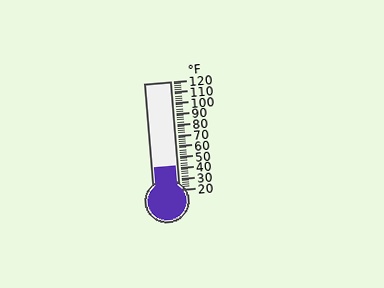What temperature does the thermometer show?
The thermometer shows approximately 42°F.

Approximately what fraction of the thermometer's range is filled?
The thermometer is filled to approximately 20% of its range.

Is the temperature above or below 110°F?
The temperature is below 110°F.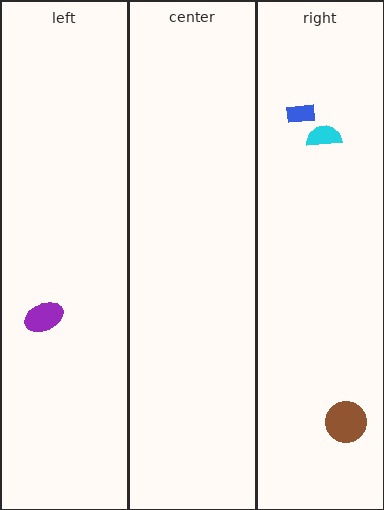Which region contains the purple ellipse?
The left region.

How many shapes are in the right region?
3.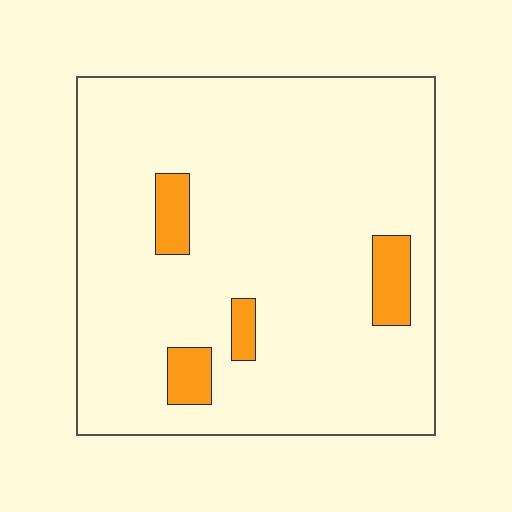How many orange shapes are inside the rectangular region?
4.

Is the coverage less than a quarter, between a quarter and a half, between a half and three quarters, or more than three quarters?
Less than a quarter.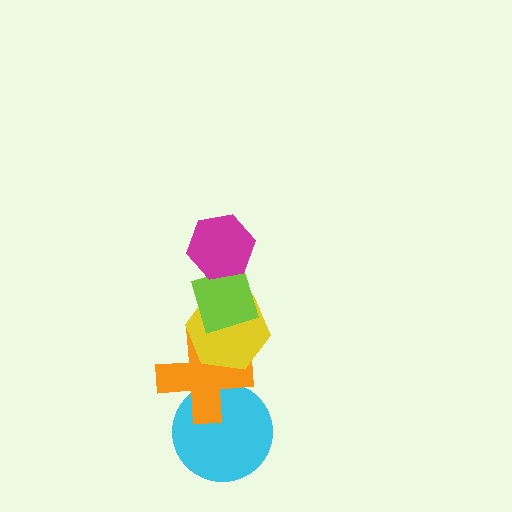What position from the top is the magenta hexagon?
The magenta hexagon is 1st from the top.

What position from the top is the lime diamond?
The lime diamond is 2nd from the top.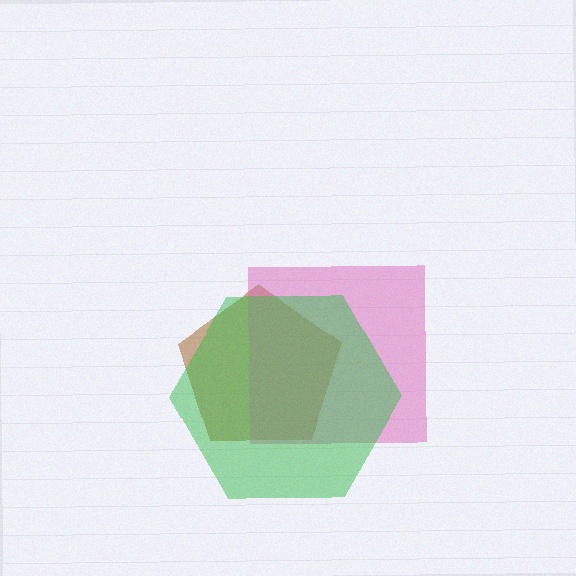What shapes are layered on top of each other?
The layered shapes are: a brown pentagon, a pink square, a green hexagon.